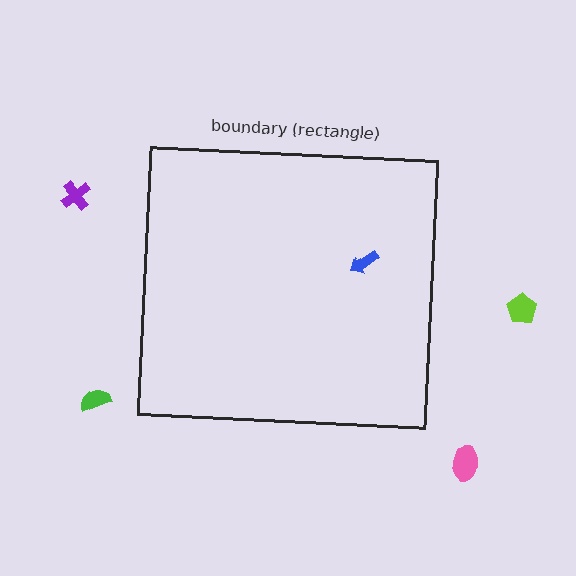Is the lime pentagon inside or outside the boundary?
Outside.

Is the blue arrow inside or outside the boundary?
Inside.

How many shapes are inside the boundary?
1 inside, 4 outside.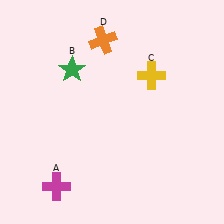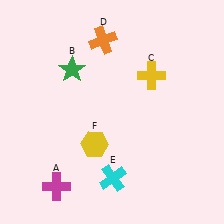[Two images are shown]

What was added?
A cyan cross (E), a yellow hexagon (F) were added in Image 2.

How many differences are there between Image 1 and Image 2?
There are 2 differences between the two images.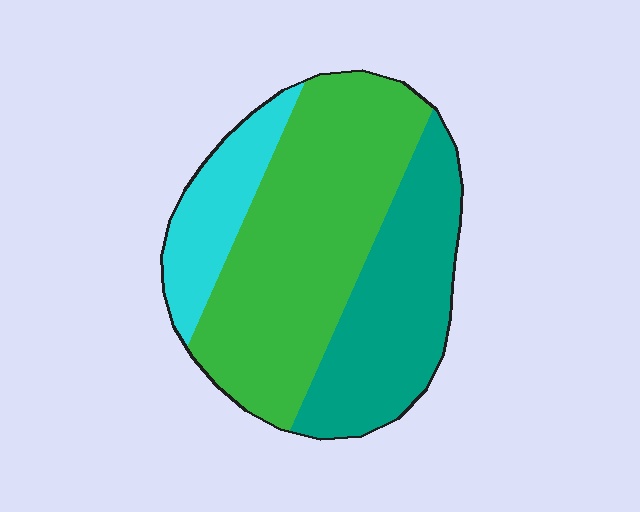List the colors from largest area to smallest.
From largest to smallest: green, teal, cyan.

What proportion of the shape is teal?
Teal covers about 30% of the shape.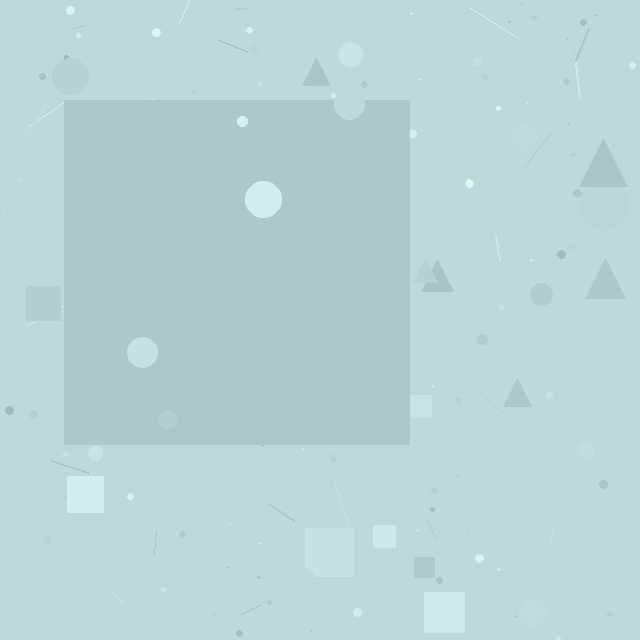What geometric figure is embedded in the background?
A square is embedded in the background.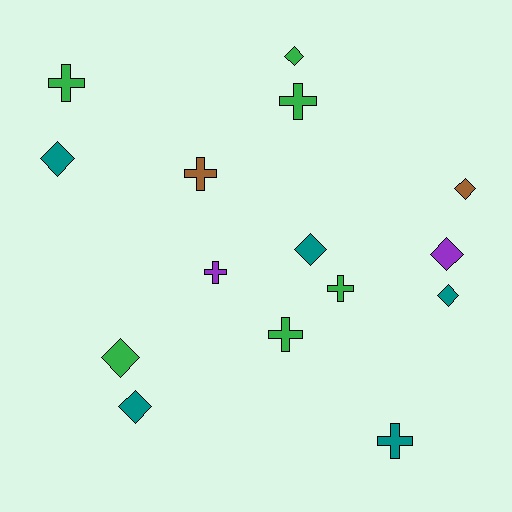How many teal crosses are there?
There is 1 teal cross.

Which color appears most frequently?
Green, with 6 objects.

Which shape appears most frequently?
Diamond, with 8 objects.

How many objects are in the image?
There are 15 objects.